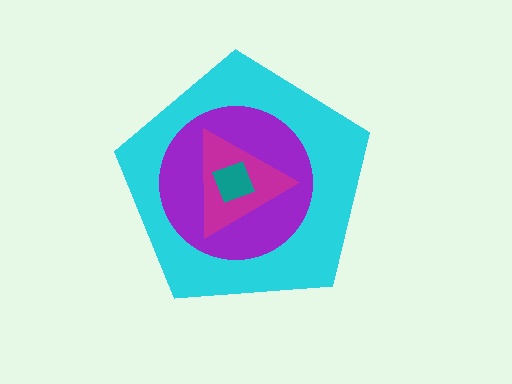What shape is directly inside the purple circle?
The magenta triangle.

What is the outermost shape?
The cyan pentagon.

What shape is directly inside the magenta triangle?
The teal square.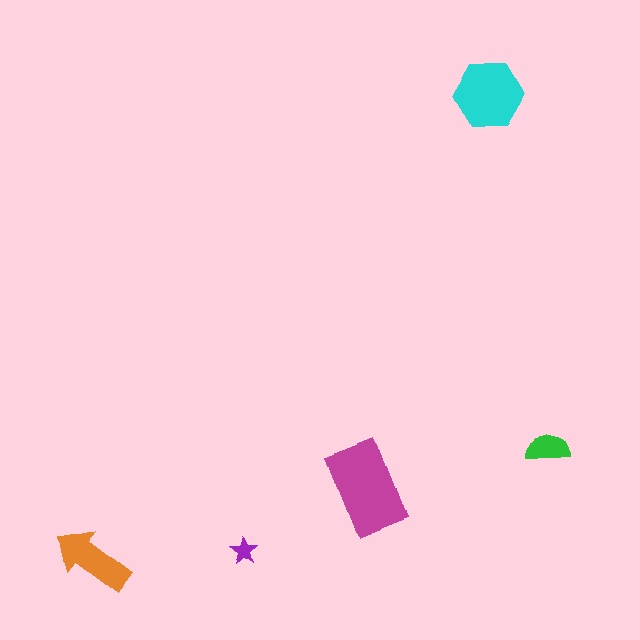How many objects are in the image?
There are 5 objects in the image.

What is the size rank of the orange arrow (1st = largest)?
3rd.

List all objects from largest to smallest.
The magenta rectangle, the cyan hexagon, the orange arrow, the green semicircle, the purple star.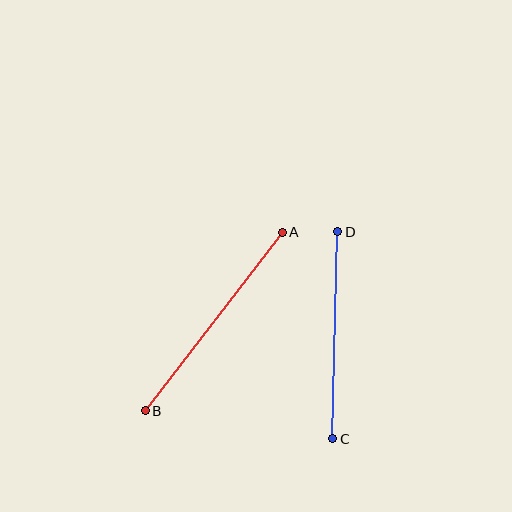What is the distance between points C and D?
The distance is approximately 207 pixels.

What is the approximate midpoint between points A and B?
The midpoint is at approximately (214, 322) pixels.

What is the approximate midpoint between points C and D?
The midpoint is at approximately (335, 335) pixels.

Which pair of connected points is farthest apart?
Points A and B are farthest apart.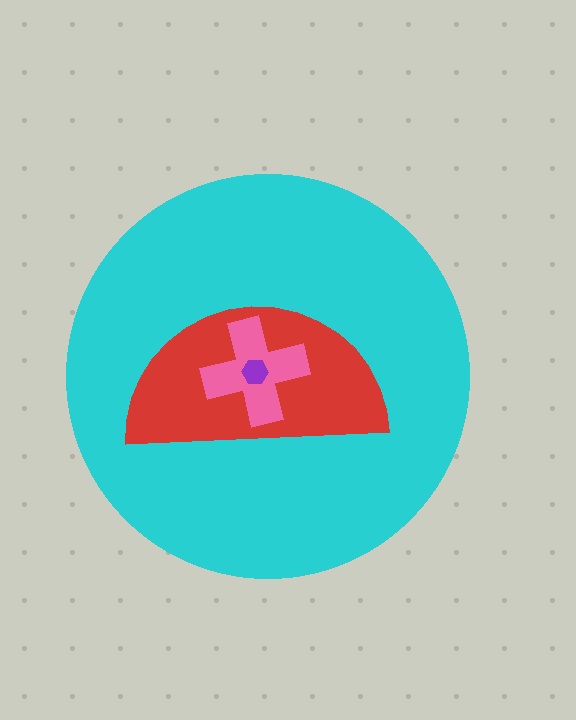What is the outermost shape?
The cyan circle.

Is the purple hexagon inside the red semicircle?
Yes.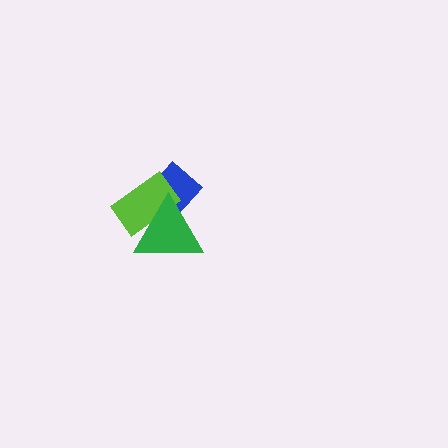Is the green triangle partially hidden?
No, no other shape covers it.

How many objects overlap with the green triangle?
2 objects overlap with the green triangle.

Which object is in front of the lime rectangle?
The green triangle is in front of the lime rectangle.